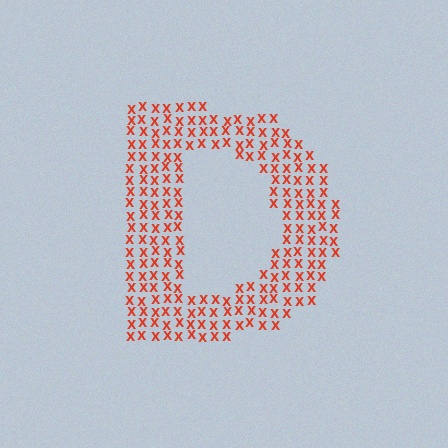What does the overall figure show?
The overall figure shows the letter D.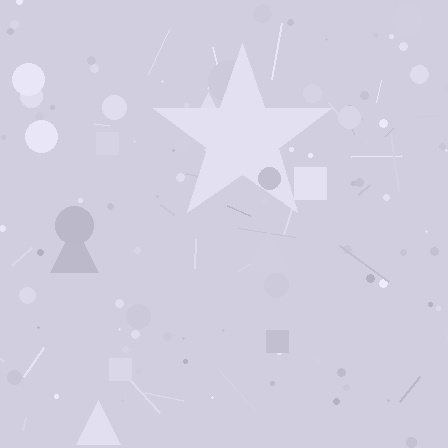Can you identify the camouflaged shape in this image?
The camouflaged shape is a star.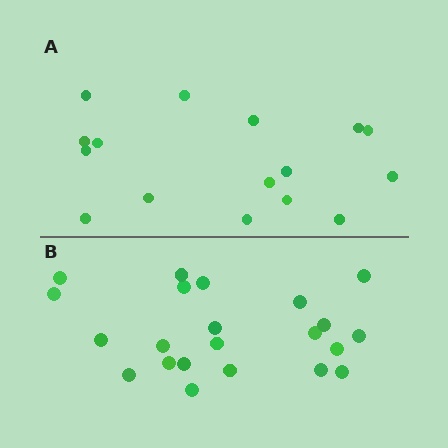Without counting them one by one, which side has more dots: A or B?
Region B (the bottom region) has more dots.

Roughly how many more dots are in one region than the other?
Region B has about 6 more dots than region A.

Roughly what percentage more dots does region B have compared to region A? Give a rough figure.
About 40% more.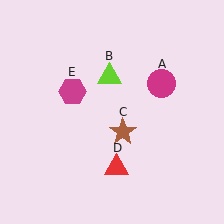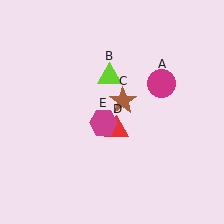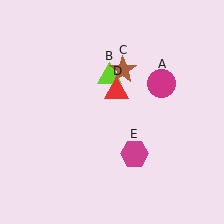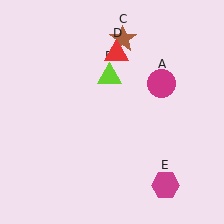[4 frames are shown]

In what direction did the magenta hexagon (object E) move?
The magenta hexagon (object E) moved down and to the right.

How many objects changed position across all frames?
3 objects changed position: brown star (object C), red triangle (object D), magenta hexagon (object E).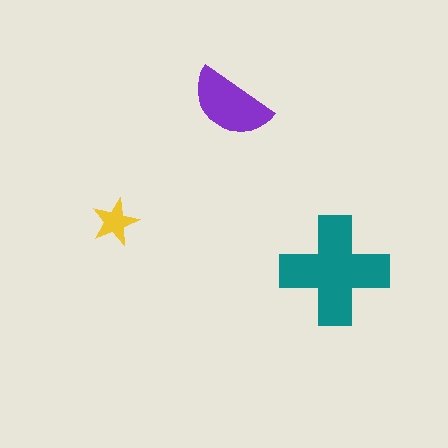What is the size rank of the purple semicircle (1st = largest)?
2nd.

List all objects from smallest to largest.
The yellow star, the purple semicircle, the teal cross.